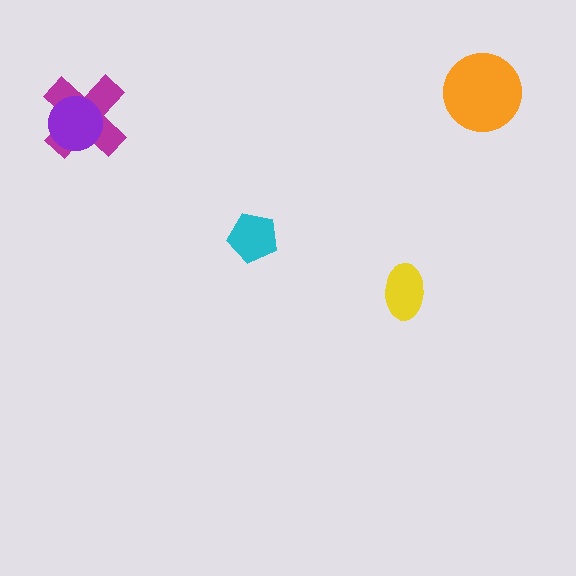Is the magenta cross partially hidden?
Yes, it is partially covered by another shape.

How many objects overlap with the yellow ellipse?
0 objects overlap with the yellow ellipse.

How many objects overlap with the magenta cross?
1 object overlaps with the magenta cross.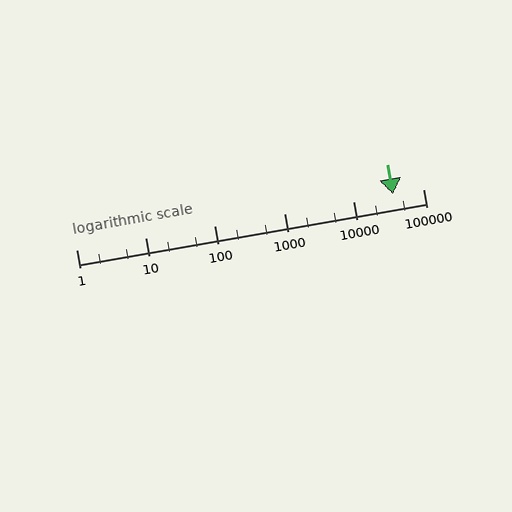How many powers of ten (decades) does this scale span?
The scale spans 5 decades, from 1 to 100000.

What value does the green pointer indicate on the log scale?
The pointer indicates approximately 37000.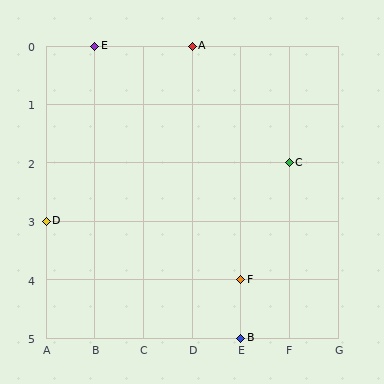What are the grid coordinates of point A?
Point A is at grid coordinates (D, 0).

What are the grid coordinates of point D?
Point D is at grid coordinates (A, 3).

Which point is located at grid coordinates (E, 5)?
Point B is at (E, 5).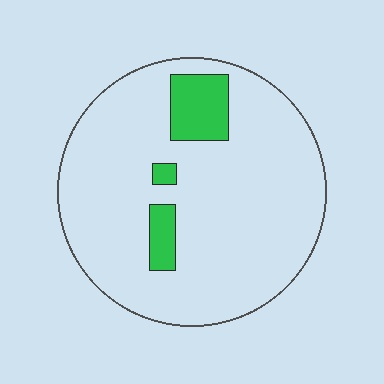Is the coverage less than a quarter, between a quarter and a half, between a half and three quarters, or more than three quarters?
Less than a quarter.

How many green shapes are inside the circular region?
3.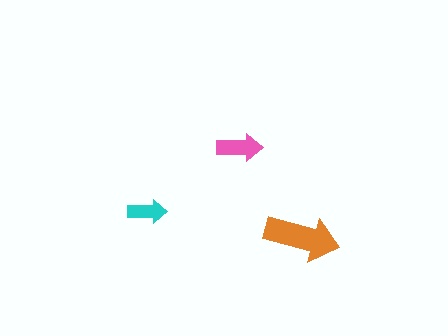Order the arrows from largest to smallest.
the orange one, the pink one, the cyan one.